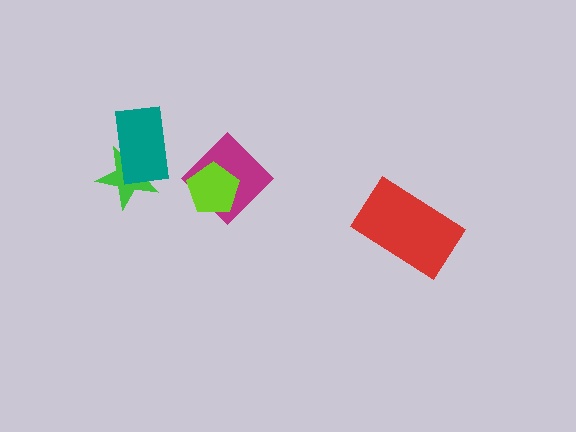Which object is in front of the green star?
The teal rectangle is in front of the green star.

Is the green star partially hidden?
Yes, it is partially covered by another shape.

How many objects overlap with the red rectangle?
0 objects overlap with the red rectangle.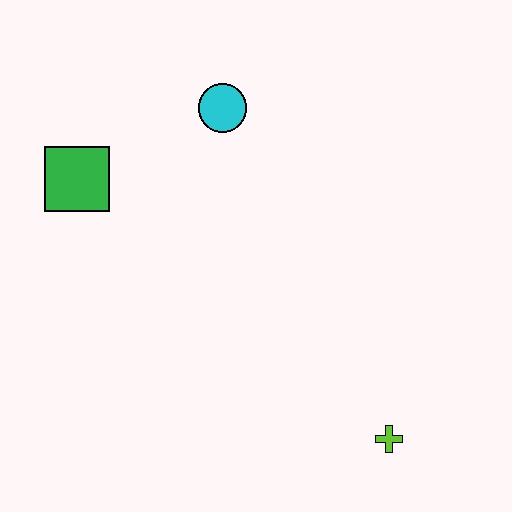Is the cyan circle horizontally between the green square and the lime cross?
Yes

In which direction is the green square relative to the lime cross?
The green square is to the left of the lime cross.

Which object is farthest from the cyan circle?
The lime cross is farthest from the cyan circle.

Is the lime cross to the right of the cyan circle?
Yes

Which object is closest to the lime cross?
The cyan circle is closest to the lime cross.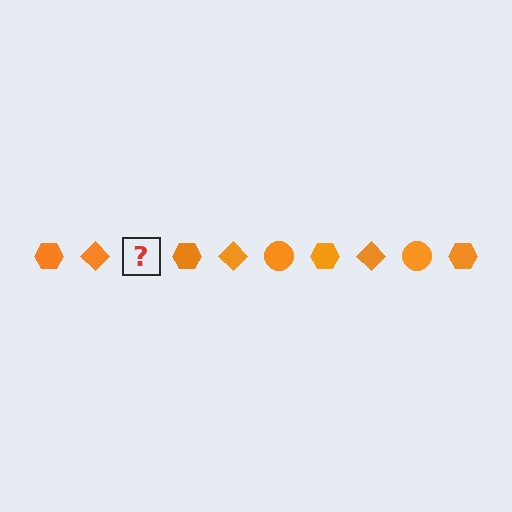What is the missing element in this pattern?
The missing element is an orange circle.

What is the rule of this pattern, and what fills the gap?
The rule is that the pattern cycles through hexagon, diamond, circle shapes in orange. The gap should be filled with an orange circle.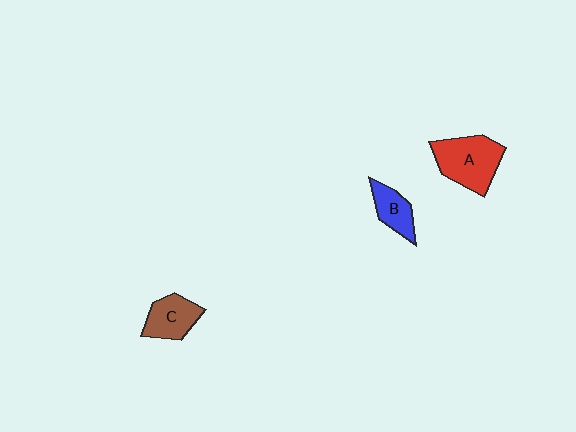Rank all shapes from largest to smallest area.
From largest to smallest: A (red), C (brown), B (blue).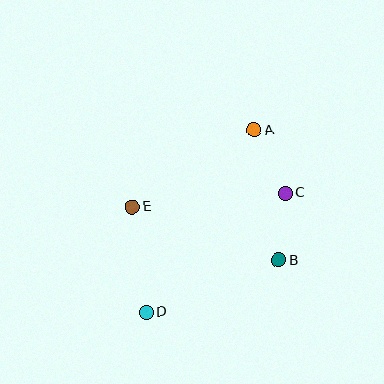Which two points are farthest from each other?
Points A and D are farthest from each other.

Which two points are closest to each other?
Points B and C are closest to each other.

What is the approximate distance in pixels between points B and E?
The distance between B and E is approximately 156 pixels.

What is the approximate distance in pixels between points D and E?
The distance between D and E is approximately 107 pixels.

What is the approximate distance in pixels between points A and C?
The distance between A and C is approximately 70 pixels.